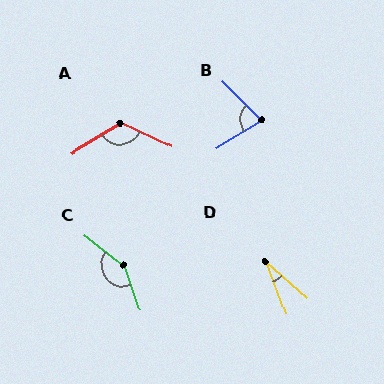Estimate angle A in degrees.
Approximately 123 degrees.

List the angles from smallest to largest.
D (29°), B (76°), A (123°), C (147°).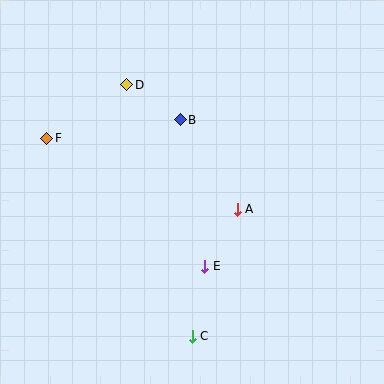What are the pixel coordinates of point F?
Point F is at (47, 138).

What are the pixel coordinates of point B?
Point B is at (180, 120).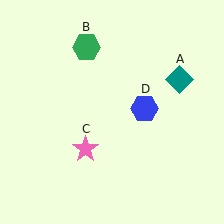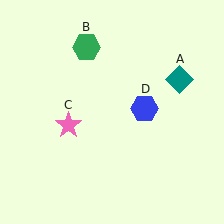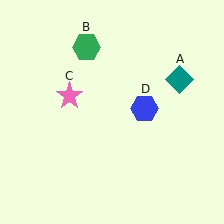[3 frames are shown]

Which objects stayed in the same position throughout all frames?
Teal diamond (object A) and green hexagon (object B) and blue hexagon (object D) remained stationary.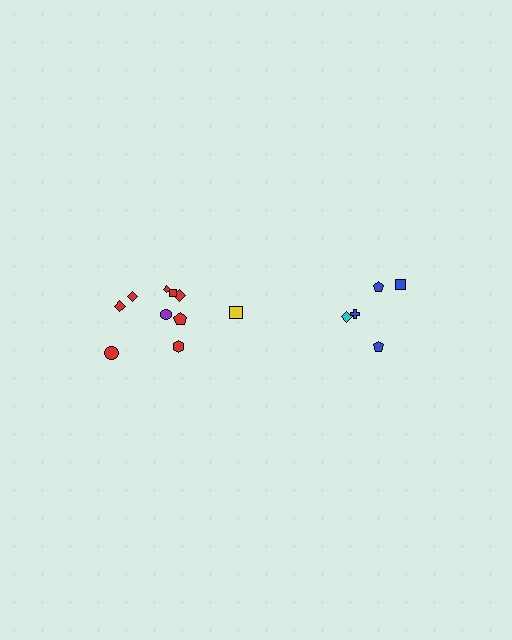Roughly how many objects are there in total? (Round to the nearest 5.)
Roughly 15 objects in total.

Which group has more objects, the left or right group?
The left group.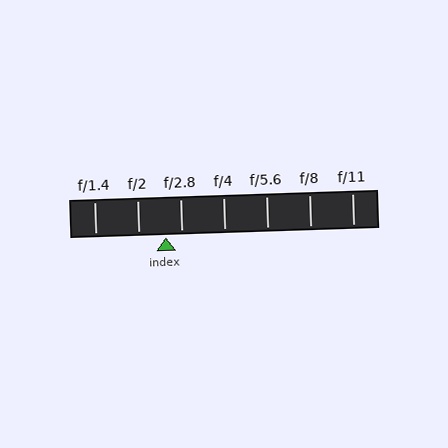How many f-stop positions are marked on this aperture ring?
There are 7 f-stop positions marked.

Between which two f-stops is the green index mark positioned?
The index mark is between f/2 and f/2.8.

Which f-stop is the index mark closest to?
The index mark is closest to f/2.8.